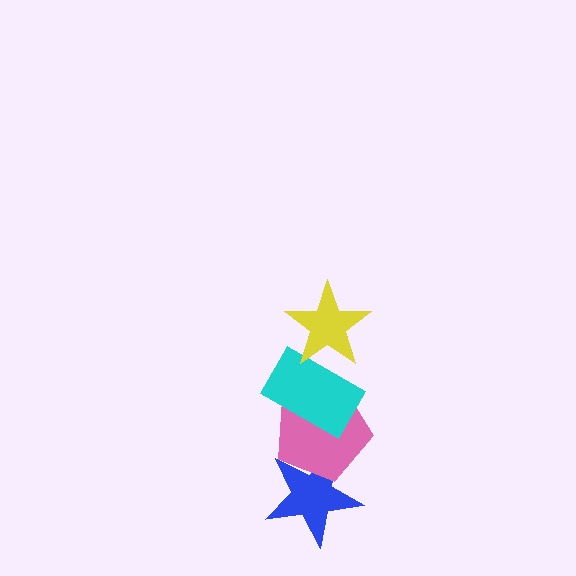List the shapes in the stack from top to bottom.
From top to bottom: the yellow star, the cyan rectangle, the pink pentagon, the blue star.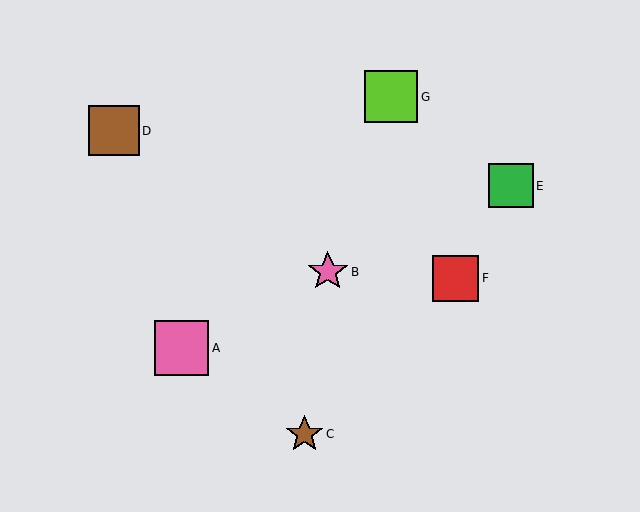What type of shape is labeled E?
Shape E is a green square.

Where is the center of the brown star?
The center of the brown star is at (304, 434).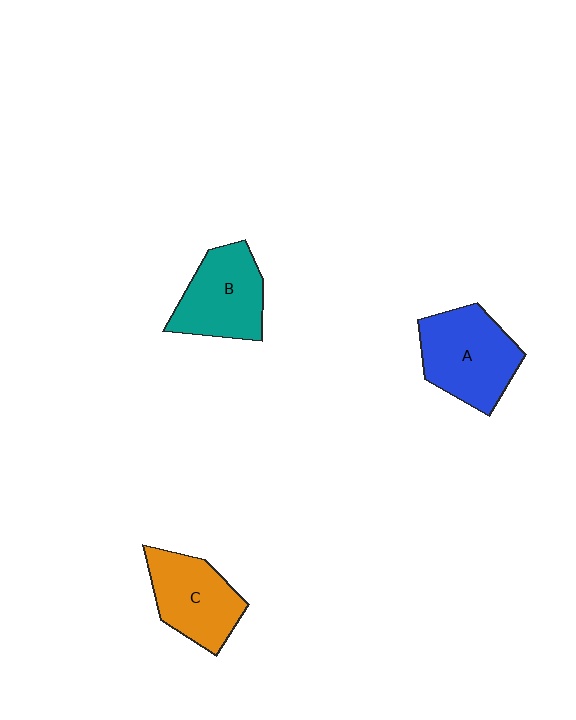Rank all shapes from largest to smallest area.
From largest to smallest: A (blue), B (teal), C (orange).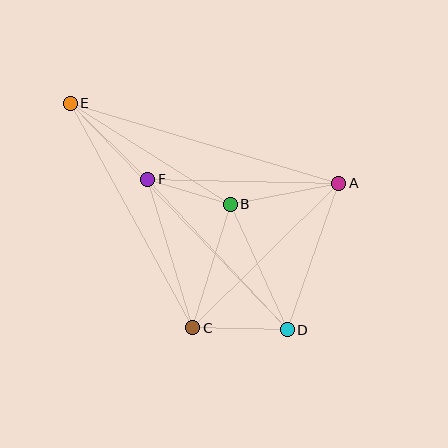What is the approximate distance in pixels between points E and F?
The distance between E and F is approximately 109 pixels.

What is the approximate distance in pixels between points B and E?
The distance between B and E is approximately 189 pixels.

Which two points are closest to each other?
Points B and F are closest to each other.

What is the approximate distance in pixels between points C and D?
The distance between C and D is approximately 95 pixels.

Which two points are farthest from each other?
Points D and E are farthest from each other.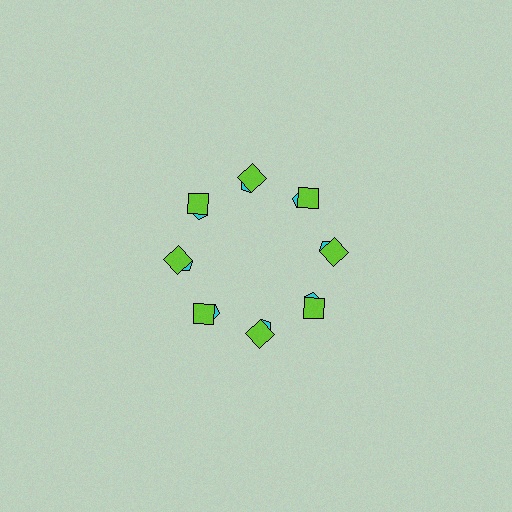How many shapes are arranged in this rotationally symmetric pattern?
There are 16 shapes, arranged in 8 groups of 2.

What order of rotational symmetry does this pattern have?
This pattern has 8-fold rotational symmetry.